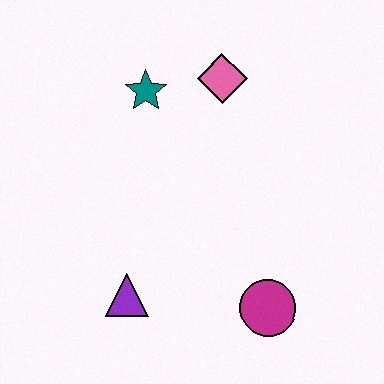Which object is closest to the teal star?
The pink diamond is closest to the teal star.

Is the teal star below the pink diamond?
Yes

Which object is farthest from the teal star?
The magenta circle is farthest from the teal star.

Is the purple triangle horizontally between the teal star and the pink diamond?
No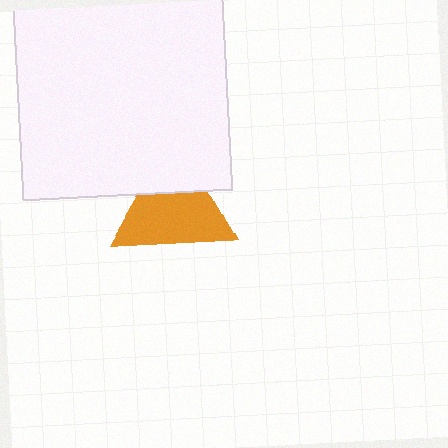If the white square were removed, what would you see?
You would see the complete orange triangle.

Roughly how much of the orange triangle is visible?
Most of it is visible (roughly 69%).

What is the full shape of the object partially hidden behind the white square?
The partially hidden object is an orange triangle.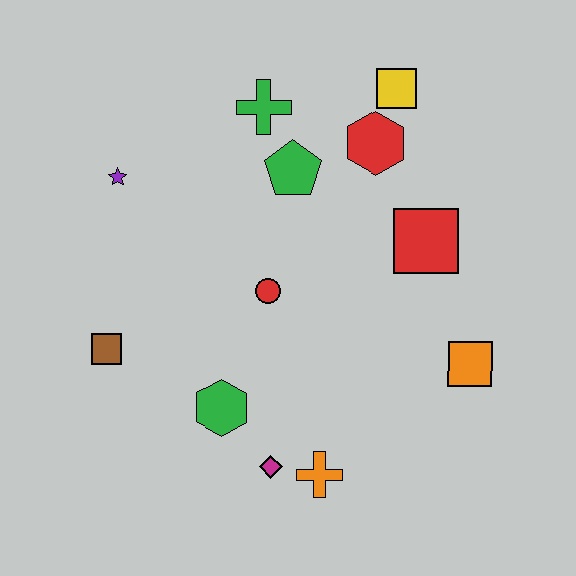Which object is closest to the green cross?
The green pentagon is closest to the green cross.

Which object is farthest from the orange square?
The purple star is farthest from the orange square.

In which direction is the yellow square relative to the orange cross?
The yellow square is above the orange cross.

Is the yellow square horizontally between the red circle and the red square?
Yes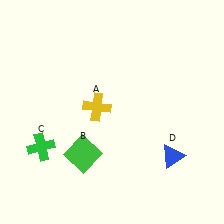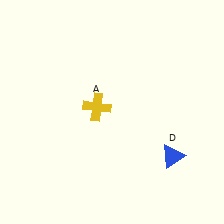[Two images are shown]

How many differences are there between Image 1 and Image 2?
There are 2 differences between the two images.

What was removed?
The green square (B), the green cross (C) were removed in Image 2.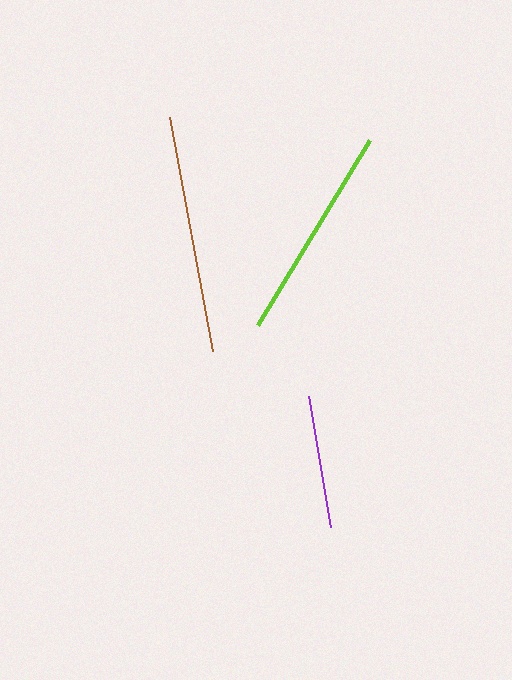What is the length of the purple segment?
The purple segment is approximately 133 pixels long.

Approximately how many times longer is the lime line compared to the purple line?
The lime line is approximately 1.6 times the length of the purple line.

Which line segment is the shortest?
The purple line is the shortest at approximately 133 pixels.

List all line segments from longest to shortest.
From longest to shortest: brown, lime, purple.